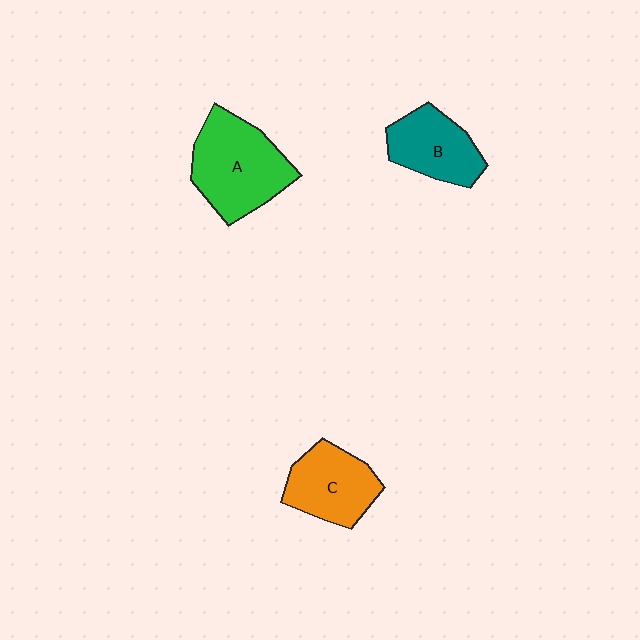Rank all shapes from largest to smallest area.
From largest to smallest: A (green), C (orange), B (teal).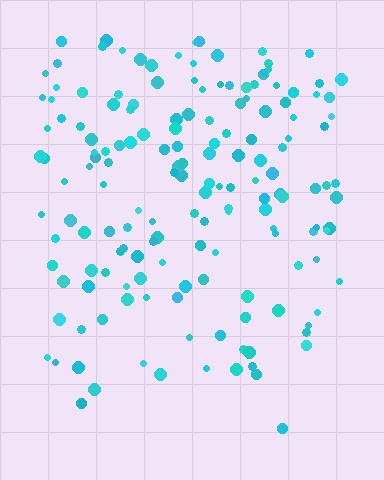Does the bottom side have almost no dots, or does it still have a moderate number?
Still a moderate number, just noticeably fewer than the top.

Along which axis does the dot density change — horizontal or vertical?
Vertical.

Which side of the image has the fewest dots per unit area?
The bottom.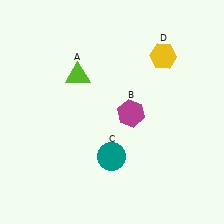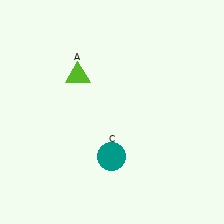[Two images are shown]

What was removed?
The magenta hexagon (B), the yellow hexagon (D) were removed in Image 2.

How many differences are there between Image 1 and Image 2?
There are 2 differences between the two images.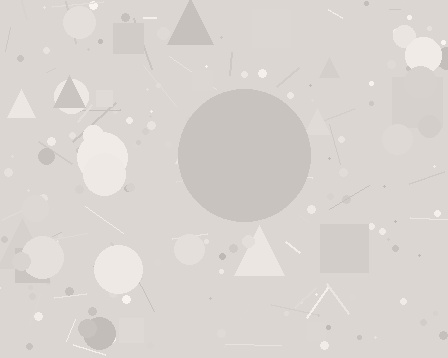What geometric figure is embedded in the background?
A circle is embedded in the background.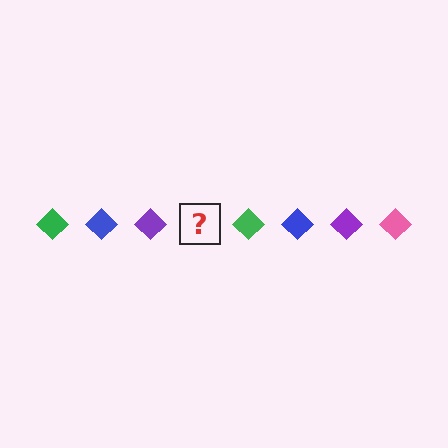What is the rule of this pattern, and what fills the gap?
The rule is that the pattern cycles through green, blue, purple, pink diamonds. The gap should be filled with a pink diamond.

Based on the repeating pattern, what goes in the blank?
The blank should be a pink diamond.